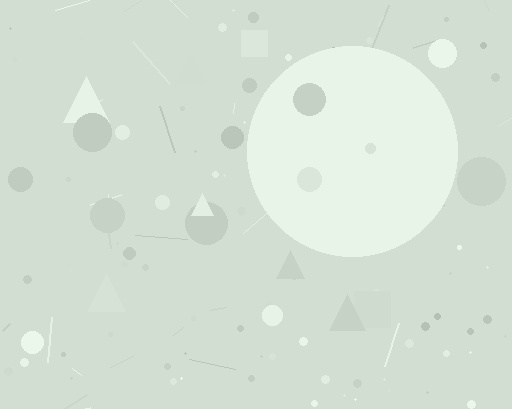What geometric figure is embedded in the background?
A circle is embedded in the background.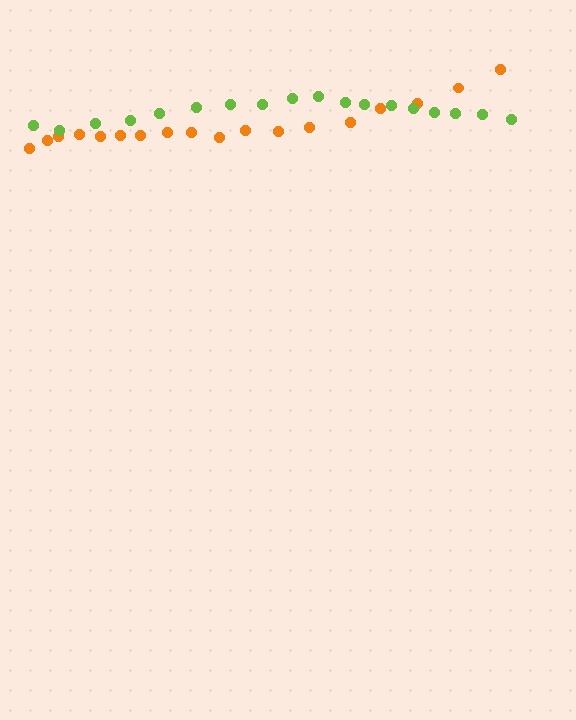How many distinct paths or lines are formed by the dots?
There are 2 distinct paths.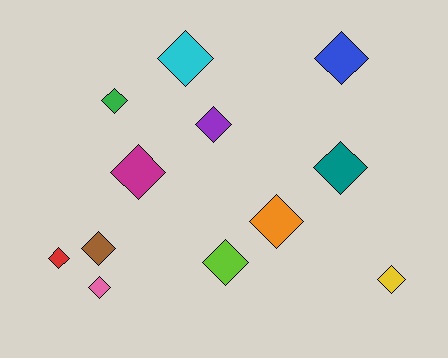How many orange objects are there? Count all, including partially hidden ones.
There is 1 orange object.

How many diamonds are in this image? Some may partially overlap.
There are 12 diamonds.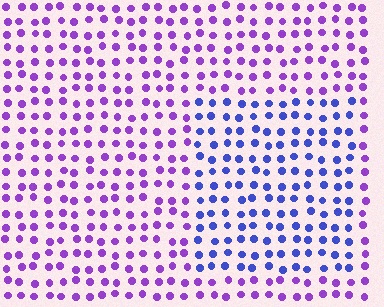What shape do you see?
I see a rectangle.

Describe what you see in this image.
The image is filled with small purple elements in a uniform arrangement. A rectangle-shaped region is visible where the elements are tinted to a slightly different hue, forming a subtle color boundary.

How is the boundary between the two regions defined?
The boundary is defined purely by a slight shift in hue (about 43 degrees). Spacing, size, and orientation are identical on both sides.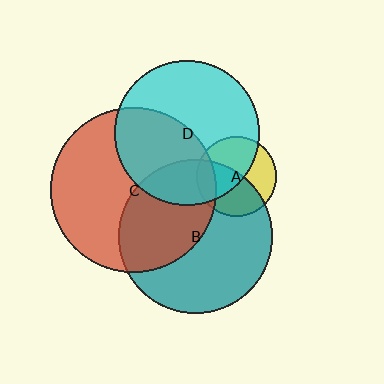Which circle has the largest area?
Circle C (red).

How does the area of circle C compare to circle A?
Approximately 4.3 times.